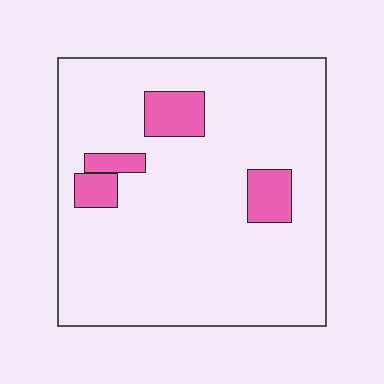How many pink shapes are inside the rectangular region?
4.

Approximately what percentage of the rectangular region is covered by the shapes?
Approximately 10%.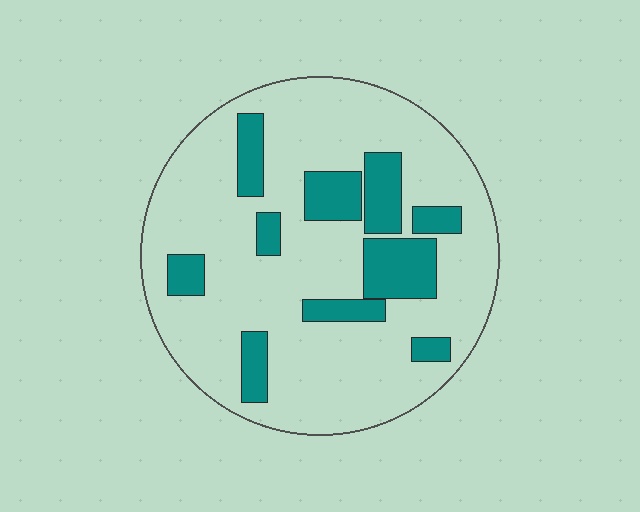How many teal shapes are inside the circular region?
10.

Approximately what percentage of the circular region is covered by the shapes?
Approximately 20%.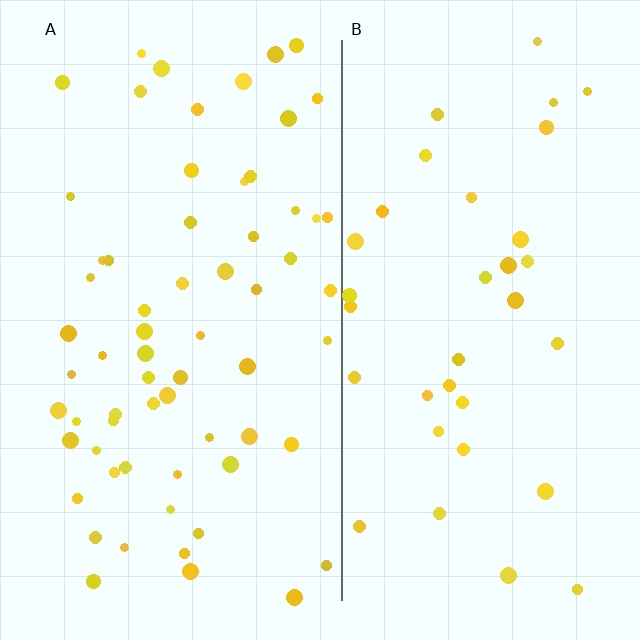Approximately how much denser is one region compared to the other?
Approximately 1.9× — region A over region B.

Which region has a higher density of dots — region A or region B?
A (the left).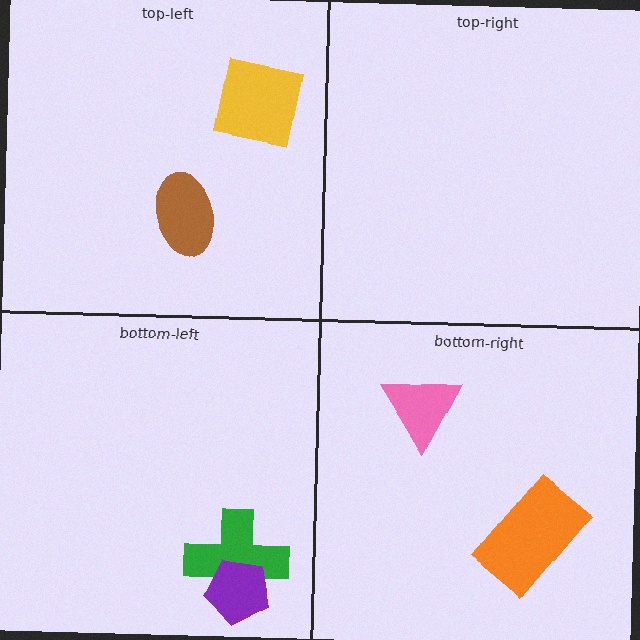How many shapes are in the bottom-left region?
2.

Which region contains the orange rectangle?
The bottom-right region.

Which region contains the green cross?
The bottom-left region.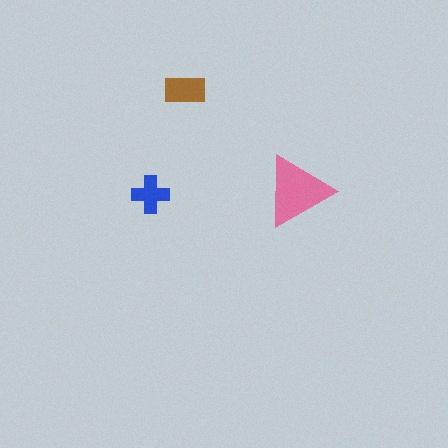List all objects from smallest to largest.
The blue cross, the brown rectangle, the pink triangle.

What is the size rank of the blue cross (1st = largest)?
3rd.